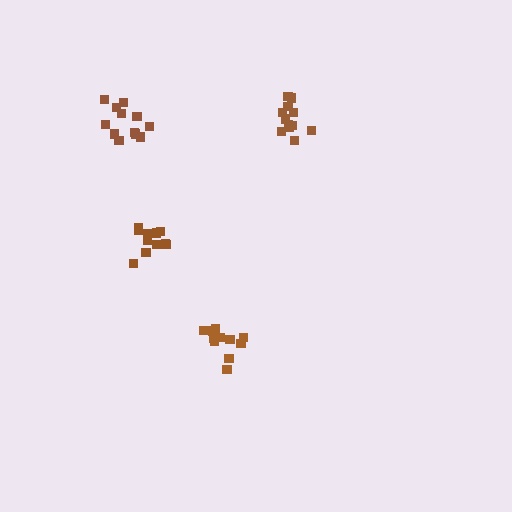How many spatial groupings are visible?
There are 4 spatial groupings.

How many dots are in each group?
Group 1: 12 dots, Group 2: 12 dots, Group 3: 11 dots, Group 4: 12 dots (47 total).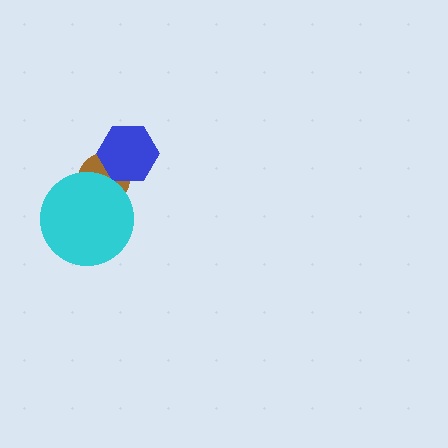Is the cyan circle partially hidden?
No, no other shape covers it.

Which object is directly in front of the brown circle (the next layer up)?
The blue hexagon is directly in front of the brown circle.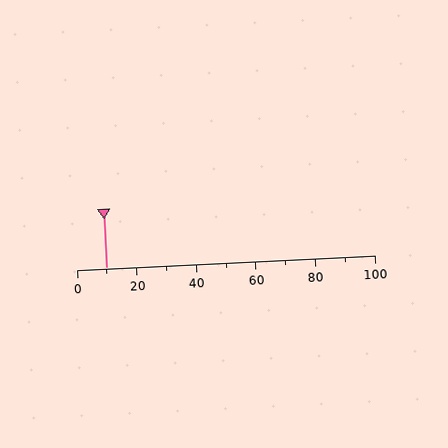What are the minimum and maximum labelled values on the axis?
The axis runs from 0 to 100.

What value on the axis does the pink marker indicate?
The marker indicates approximately 10.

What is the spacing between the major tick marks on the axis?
The major ticks are spaced 20 apart.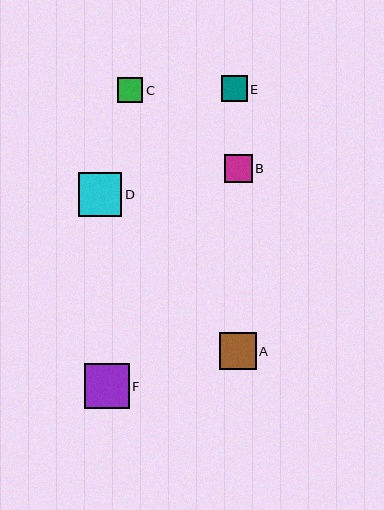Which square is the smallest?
Square C is the smallest with a size of approximately 25 pixels.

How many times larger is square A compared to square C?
Square A is approximately 1.5 times the size of square C.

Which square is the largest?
Square F is the largest with a size of approximately 45 pixels.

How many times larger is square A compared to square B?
Square A is approximately 1.3 times the size of square B.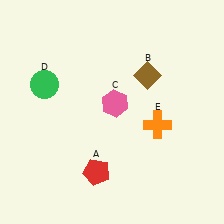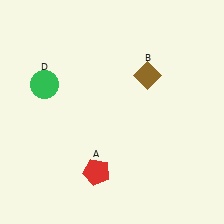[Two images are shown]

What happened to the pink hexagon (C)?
The pink hexagon (C) was removed in Image 2. It was in the top-right area of Image 1.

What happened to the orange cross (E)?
The orange cross (E) was removed in Image 2. It was in the bottom-right area of Image 1.